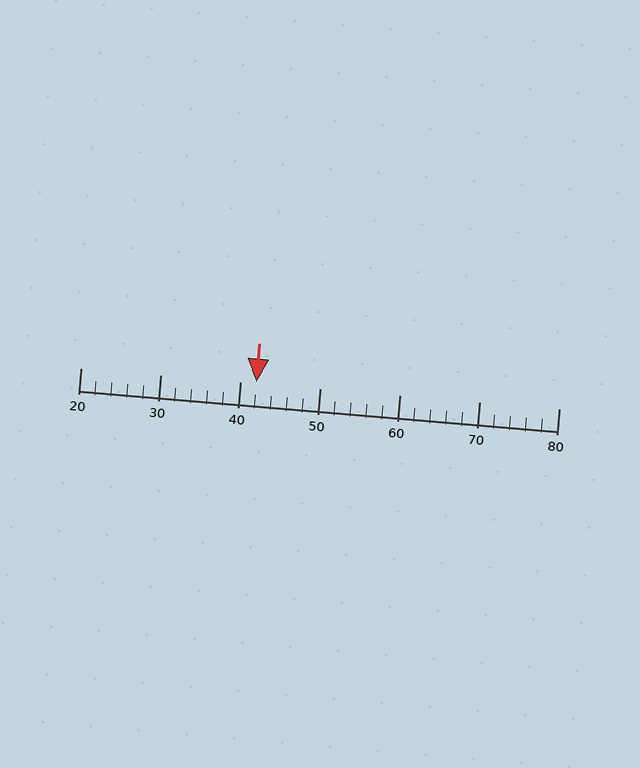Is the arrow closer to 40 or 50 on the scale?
The arrow is closer to 40.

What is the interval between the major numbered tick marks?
The major tick marks are spaced 10 units apart.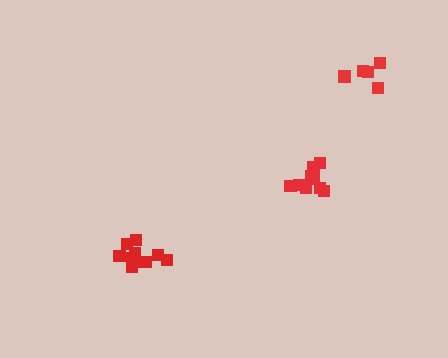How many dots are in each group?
Group 1: 9 dots, Group 2: 10 dots, Group 3: 5 dots (24 total).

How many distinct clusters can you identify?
There are 3 distinct clusters.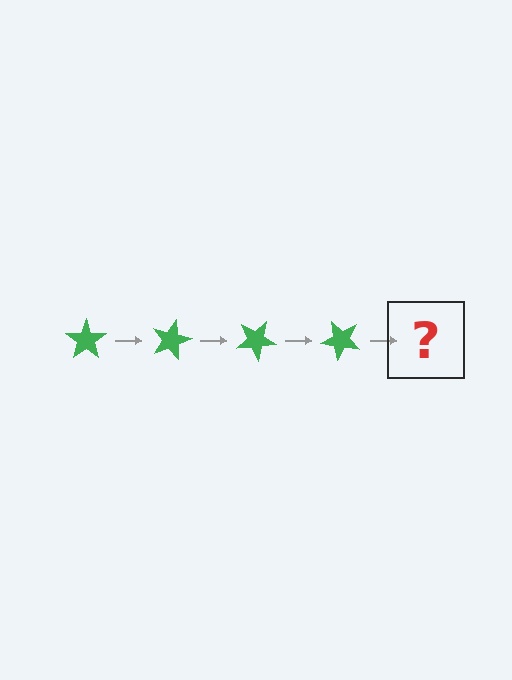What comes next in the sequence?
The next element should be a green star rotated 60 degrees.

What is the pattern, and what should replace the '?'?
The pattern is that the star rotates 15 degrees each step. The '?' should be a green star rotated 60 degrees.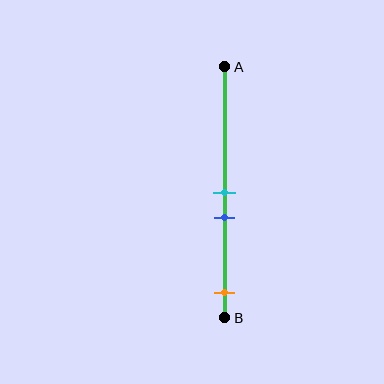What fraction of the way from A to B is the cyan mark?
The cyan mark is approximately 50% (0.5) of the way from A to B.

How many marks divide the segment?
There are 3 marks dividing the segment.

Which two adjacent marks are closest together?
The cyan and blue marks are the closest adjacent pair.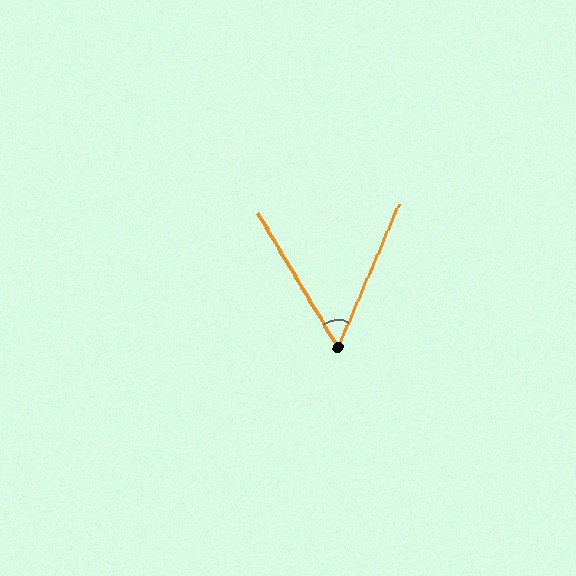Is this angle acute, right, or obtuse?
It is acute.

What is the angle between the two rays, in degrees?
Approximately 54 degrees.